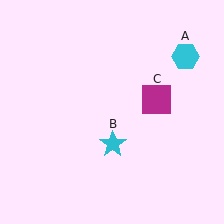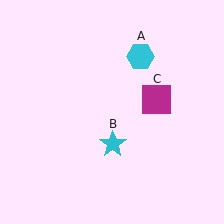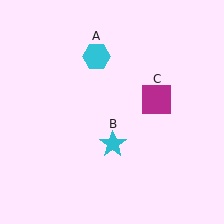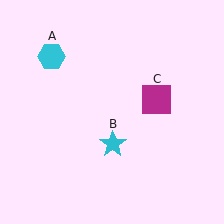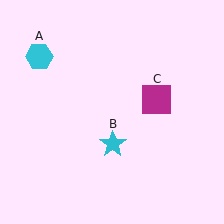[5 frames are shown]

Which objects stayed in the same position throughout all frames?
Cyan star (object B) and magenta square (object C) remained stationary.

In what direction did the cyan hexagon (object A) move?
The cyan hexagon (object A) moved left.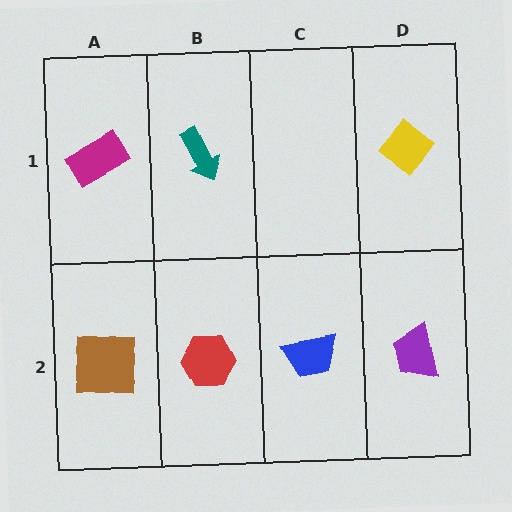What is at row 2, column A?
A brown square.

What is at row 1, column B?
A teal arrow.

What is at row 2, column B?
A red hexagon.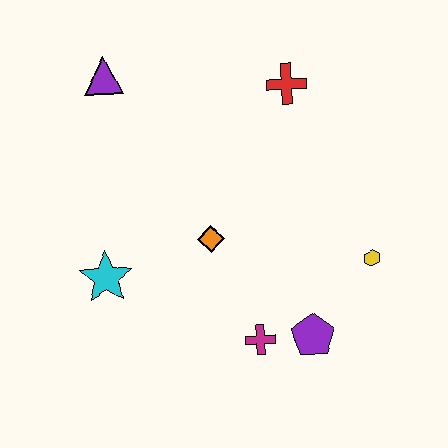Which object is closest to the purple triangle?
The red cross is closest to the purple triangle.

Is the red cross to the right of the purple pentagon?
No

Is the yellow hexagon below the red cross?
Yes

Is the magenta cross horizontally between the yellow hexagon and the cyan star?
Yes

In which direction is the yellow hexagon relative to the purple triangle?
The yellow hexagon is to the right of the purple triangle.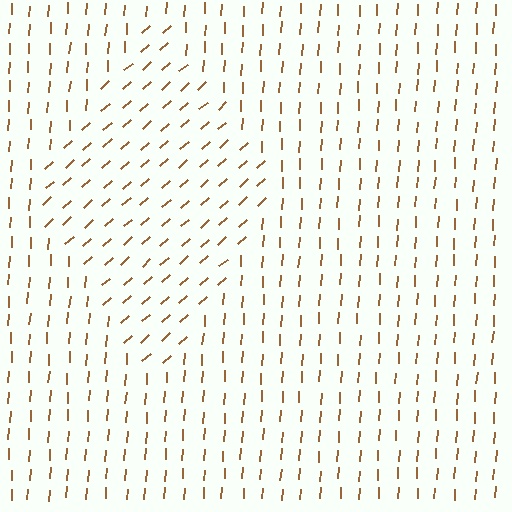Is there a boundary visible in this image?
Yes, there is a texture boundary formed by a change in line orientation.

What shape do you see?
I see a diamond.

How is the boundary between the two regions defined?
The boundary is defined purely by a change in line orientation (approximately 45 degrees difference). All lines are the same color and thickness.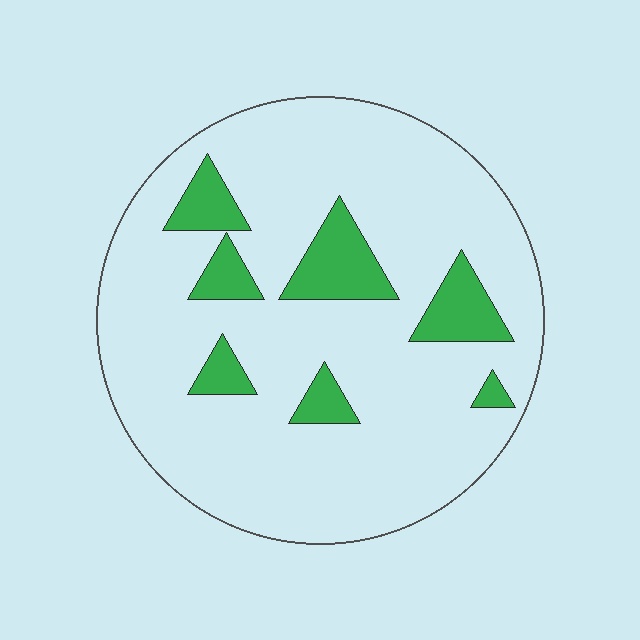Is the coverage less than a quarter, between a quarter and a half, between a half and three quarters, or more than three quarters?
Less than a quarter.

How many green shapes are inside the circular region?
7.